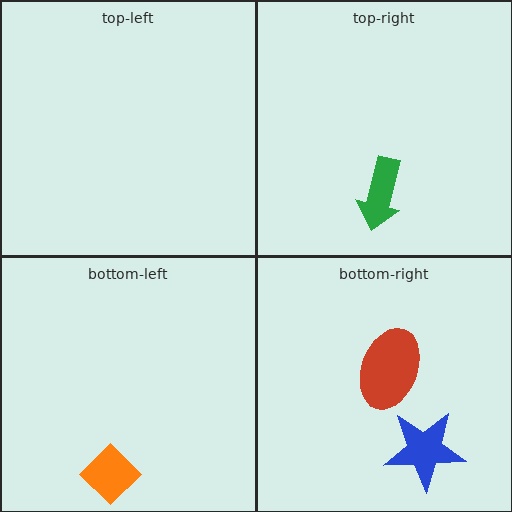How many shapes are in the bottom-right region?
2.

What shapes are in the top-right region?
The green arrow.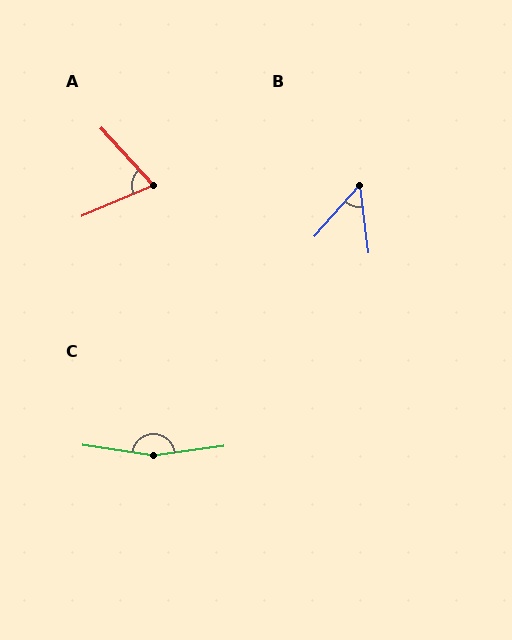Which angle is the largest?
C, at approximately 164 degrees.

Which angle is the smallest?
B, at approximately 48 degrees.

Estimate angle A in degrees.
Approximately 71 degrees.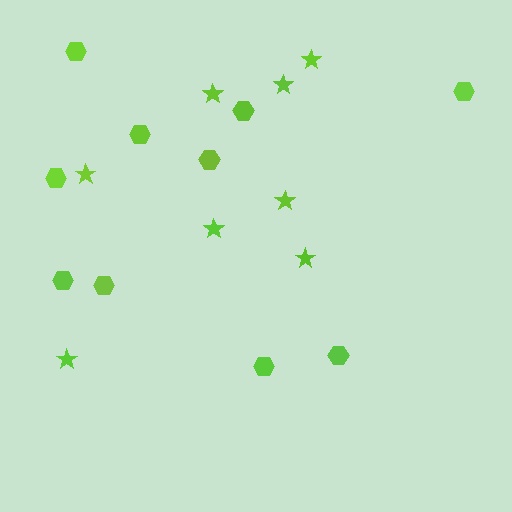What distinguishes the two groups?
There are 2 groups: one group of hexagons (10) and one group of stars (8).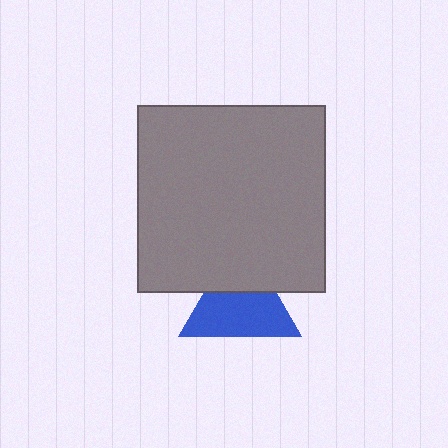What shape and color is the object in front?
The object in front is a gray square.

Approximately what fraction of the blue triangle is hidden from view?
Roughly 35% of the blue triangle is hidden behind the gray square.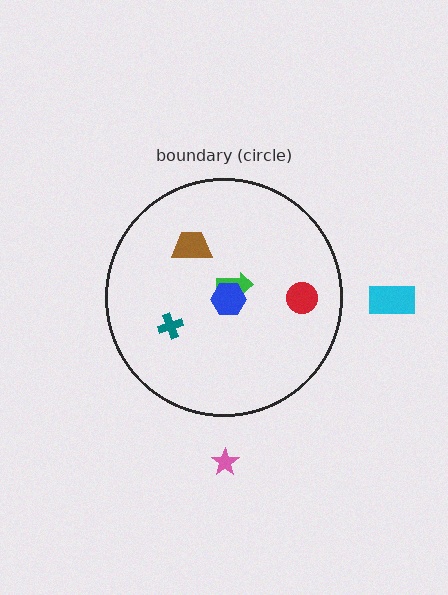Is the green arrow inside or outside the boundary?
Inside.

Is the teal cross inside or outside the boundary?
Inside.